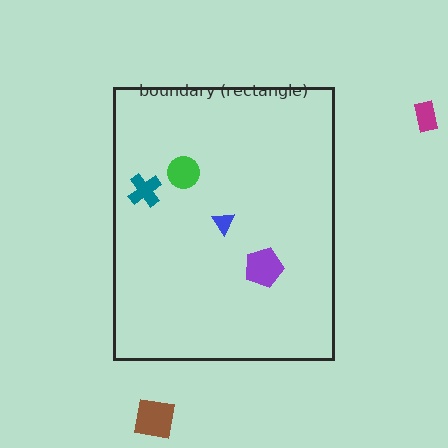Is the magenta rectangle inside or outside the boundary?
Outside.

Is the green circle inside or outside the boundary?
Inside.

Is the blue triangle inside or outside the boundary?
Inside.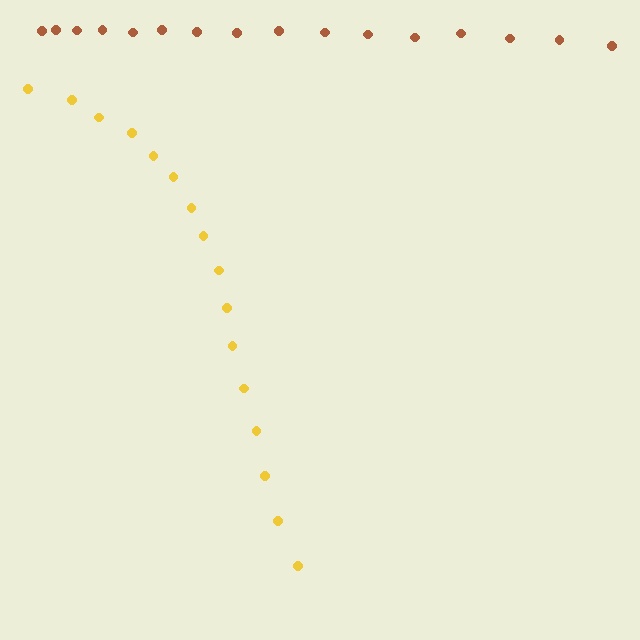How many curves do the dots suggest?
There are 2 distinct paths.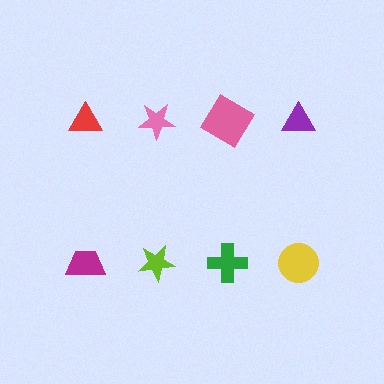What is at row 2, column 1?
A magenta trapezoid.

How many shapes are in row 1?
4 shapes.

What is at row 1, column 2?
A pink star.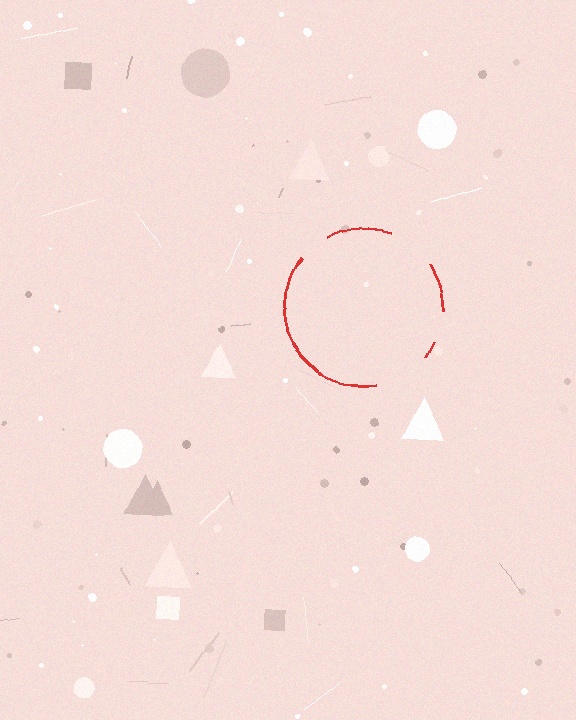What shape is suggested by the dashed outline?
The dashed outline suggests a circle.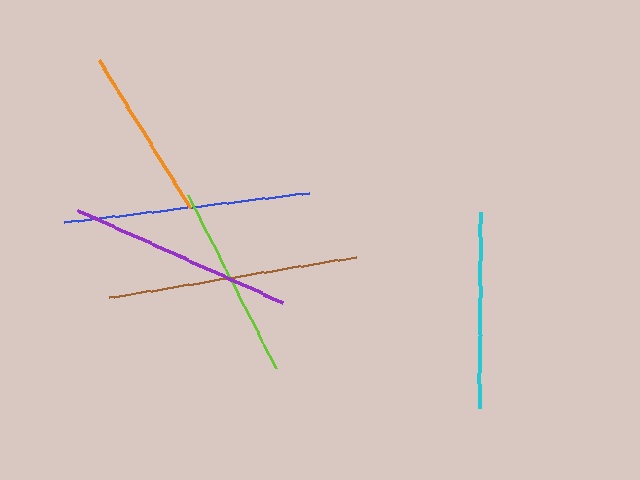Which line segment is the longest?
The brown line is the longest at approximately 250 pixels.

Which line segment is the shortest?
The orange line is the shortest at approximately 174 pixels.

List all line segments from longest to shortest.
From longest to shortest: brown, blue, purple, cyan, lime, orange.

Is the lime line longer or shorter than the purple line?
The purple line is longer than the lime line.